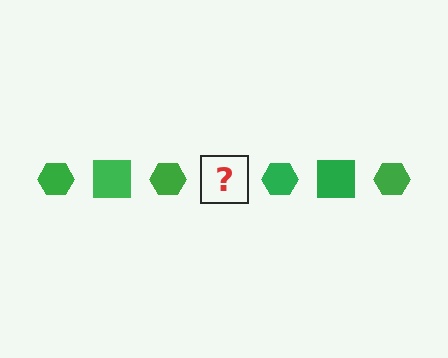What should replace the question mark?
The question mark should be replaced with a green square.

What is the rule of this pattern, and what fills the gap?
The rule is that the pattern cycles through hexagon, square shapes in green. The gap should be filled with a green square.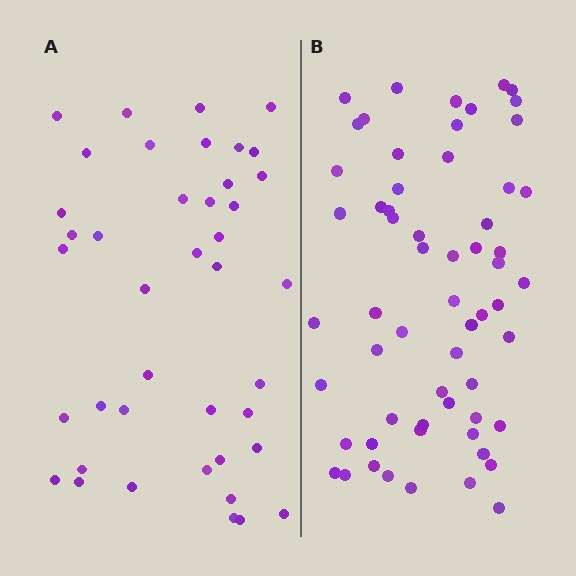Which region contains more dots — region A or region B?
Region B (the right region) has more dots.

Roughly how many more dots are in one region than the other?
Region B has approximately 20 more dots than region A.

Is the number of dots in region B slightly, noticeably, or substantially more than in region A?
Region B has substantially more. The ratio is roughly 1.5 to 1.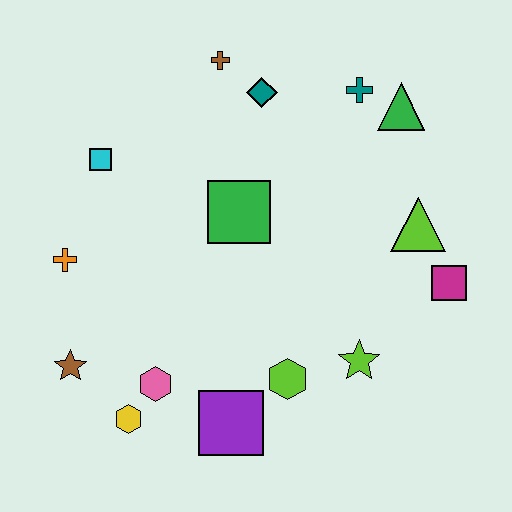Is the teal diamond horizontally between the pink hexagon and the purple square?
No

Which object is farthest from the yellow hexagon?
The green triangle is farthest from the yellow hexagon.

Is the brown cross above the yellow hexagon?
Yes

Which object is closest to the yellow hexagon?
The pink hexagon is closest to the yellow hexagon.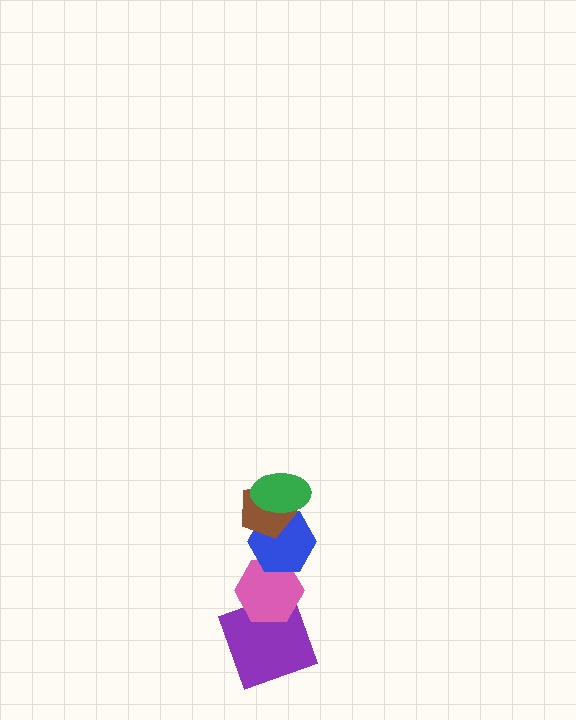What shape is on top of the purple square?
The pink hexagon is on top of the purple square.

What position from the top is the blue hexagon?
The blue hexagon is 3rd from the top.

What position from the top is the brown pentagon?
The brown pentagon is 2nd from the top.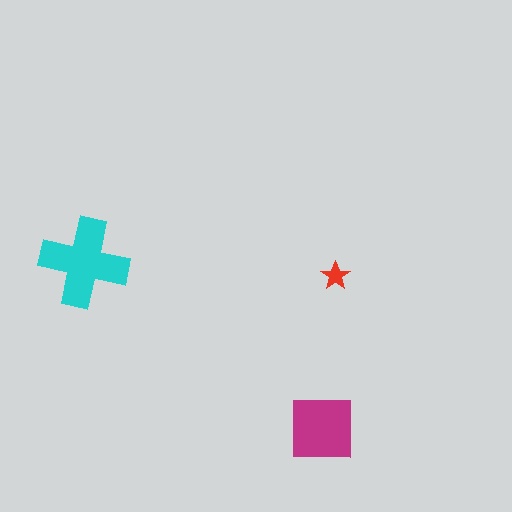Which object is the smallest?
The red star.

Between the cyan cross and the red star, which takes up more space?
The cyan cross.